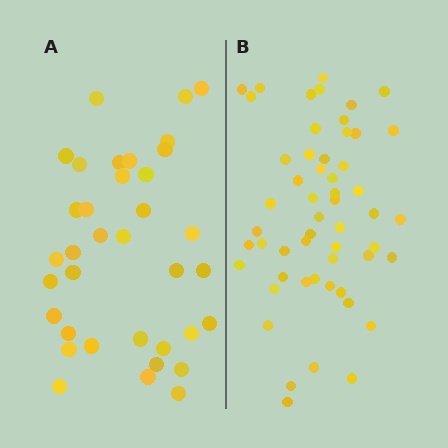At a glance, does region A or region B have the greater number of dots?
Region B (the right region) has more dots.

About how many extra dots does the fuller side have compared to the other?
Region B has approximately 20 more dots than region A.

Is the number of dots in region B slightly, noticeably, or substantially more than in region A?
Region B has substantially more. The ratio is roughly 1.5 to 1.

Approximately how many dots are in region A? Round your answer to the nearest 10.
About 40 dots. (The exact count is 36, which rounds to 40.)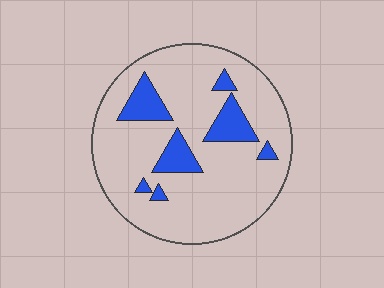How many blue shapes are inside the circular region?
7.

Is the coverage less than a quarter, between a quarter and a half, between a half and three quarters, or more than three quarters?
Less than a quarter.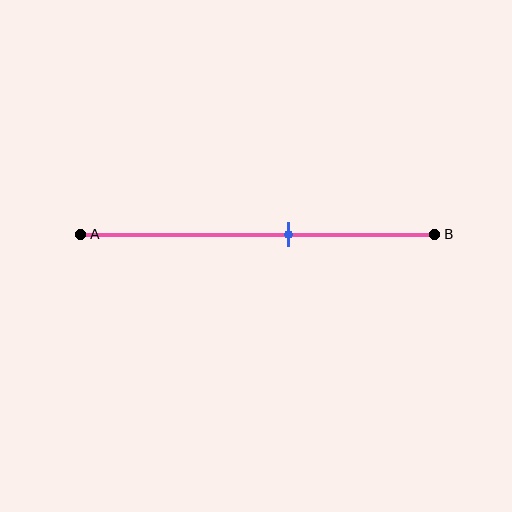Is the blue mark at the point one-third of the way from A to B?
No, the mark is at about 60% from A, not at the 33% one-third point.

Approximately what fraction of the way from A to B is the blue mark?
The blue mark is approximately 60% of the way from A to B.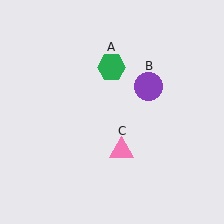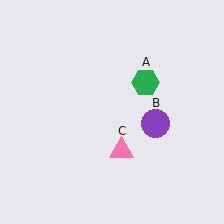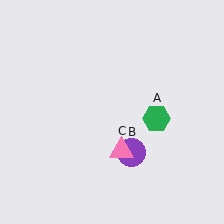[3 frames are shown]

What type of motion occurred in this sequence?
The green hexagon (object A), purple circle (object B) rotated clockwise around the center of the scene.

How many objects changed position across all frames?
2 objects changed position: green hexagon (object A), purple circle (object B).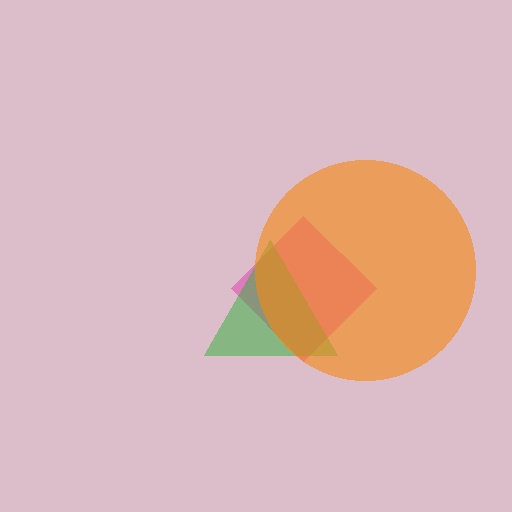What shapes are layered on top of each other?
The layered shapes are: a pink diamond, a green triangle, an orange circle.